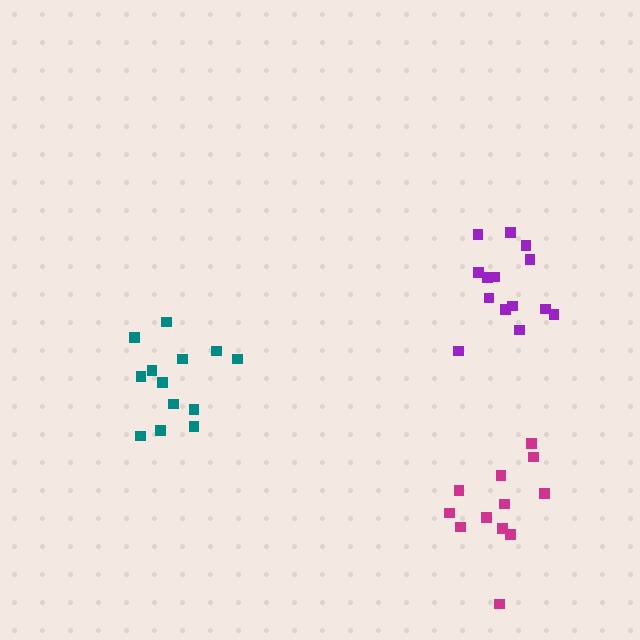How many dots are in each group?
Group 1: 12 dots, Group 2: 13 dots, Group 3: 14 dots (39 total).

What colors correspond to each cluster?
The clusters are colored: magenta, teal, purple.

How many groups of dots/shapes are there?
There are 3 groups.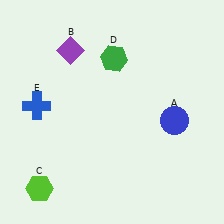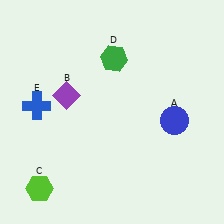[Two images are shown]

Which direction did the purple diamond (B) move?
The purple diamond (B) moved down.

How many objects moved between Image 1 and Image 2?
1 object moved between the two images.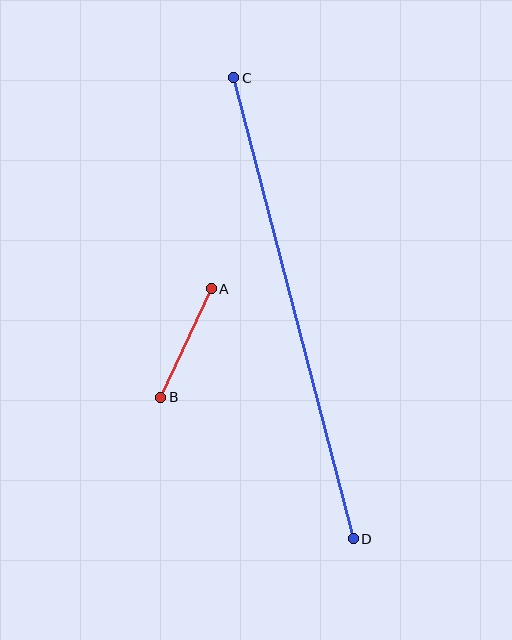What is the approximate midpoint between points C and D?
The midpoint is at approximately (293, 308) pixels.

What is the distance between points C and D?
The distance is approximately 477 pixels.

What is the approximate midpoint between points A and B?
The midpoint is at approximately (186, 343) pixels.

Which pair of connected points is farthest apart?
Points C and D are farthest apart.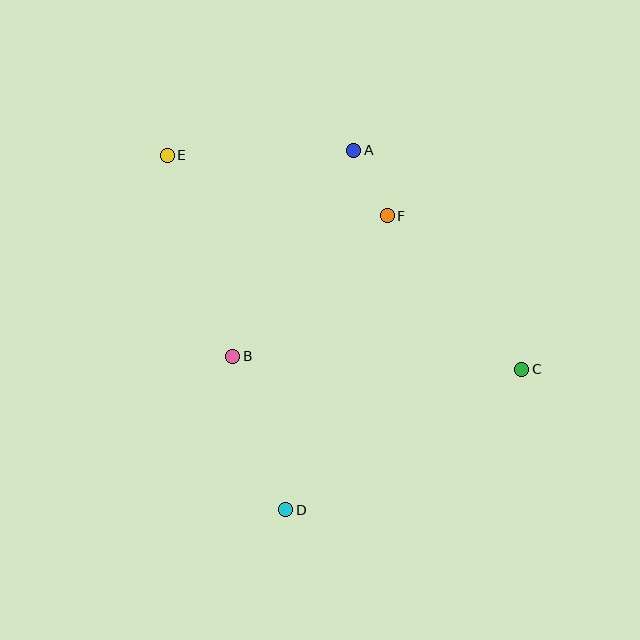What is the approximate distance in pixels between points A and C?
The distance between A and C is approximately 276 pixels.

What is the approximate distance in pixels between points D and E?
The distance between D and E is approximately 374 pixels.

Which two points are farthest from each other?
Points C and E are farthest from each other.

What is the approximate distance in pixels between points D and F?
The distance between D and F is approximately 311 pixels.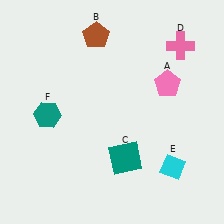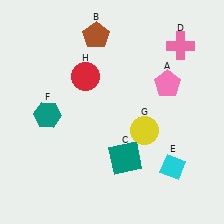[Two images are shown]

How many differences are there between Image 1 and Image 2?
There are 2 differences between the two images.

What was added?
A yellow circle (G), a red circle (H) were added in Image 2.